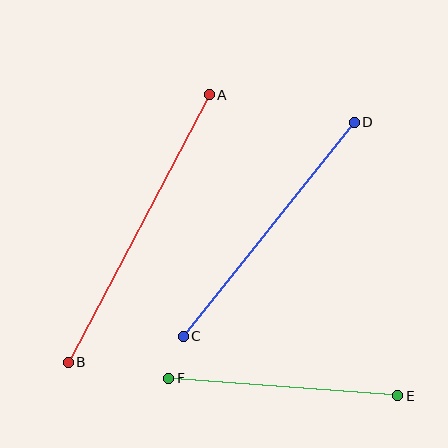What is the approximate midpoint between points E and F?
The midpoint is at approximately (283, 387) pixels.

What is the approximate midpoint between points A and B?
The midpoint is at approximately (139, 228) pixels.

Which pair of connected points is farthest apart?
Points A and B are farthest apart.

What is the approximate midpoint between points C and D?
The midpoint is at approximately (269, 229) pixels.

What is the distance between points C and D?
The distance is approximately 274 pixels.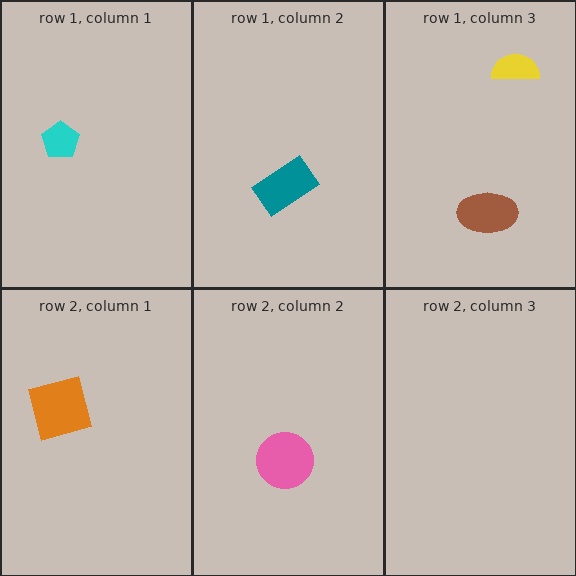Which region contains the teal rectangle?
The row 1, column 2 region.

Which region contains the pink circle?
The row 2, column 2 region.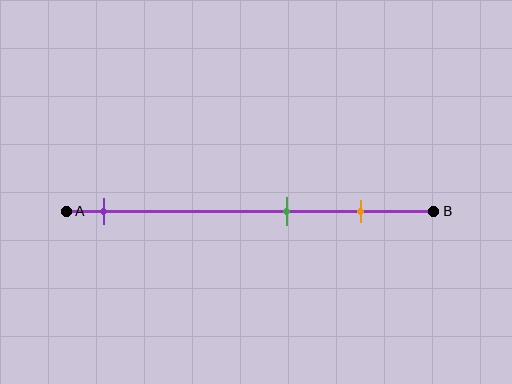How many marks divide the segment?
There are 3 marks dividing the segment.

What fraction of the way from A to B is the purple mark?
The purple mark is approximately 10% (0.1) of the way from A to B.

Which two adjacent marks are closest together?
The green and orange marks are the closest adjacent pair.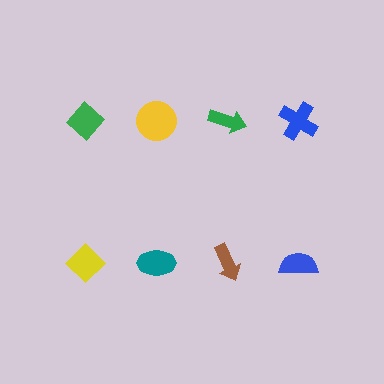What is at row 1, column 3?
A green arrow.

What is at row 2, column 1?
A yellow diamond.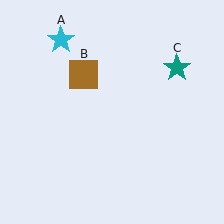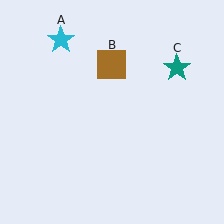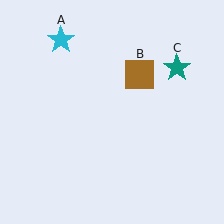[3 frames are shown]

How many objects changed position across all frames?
1 object changed position: brown square (object B).